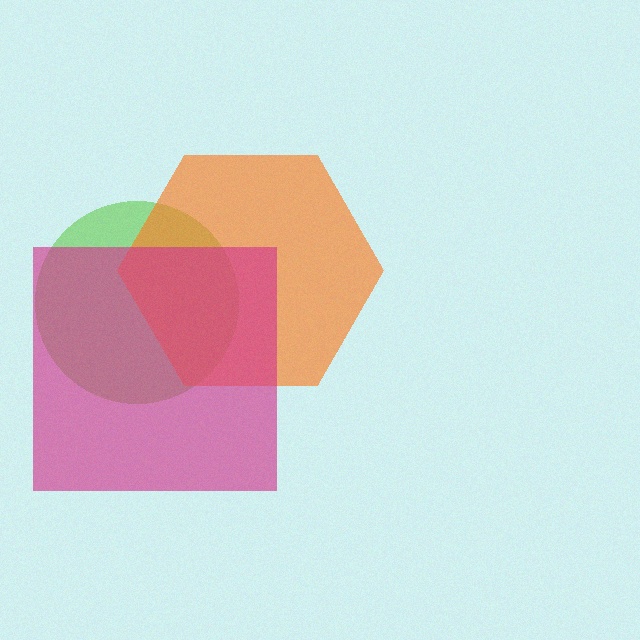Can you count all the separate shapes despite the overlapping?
Yes, there are 3 separate shapes.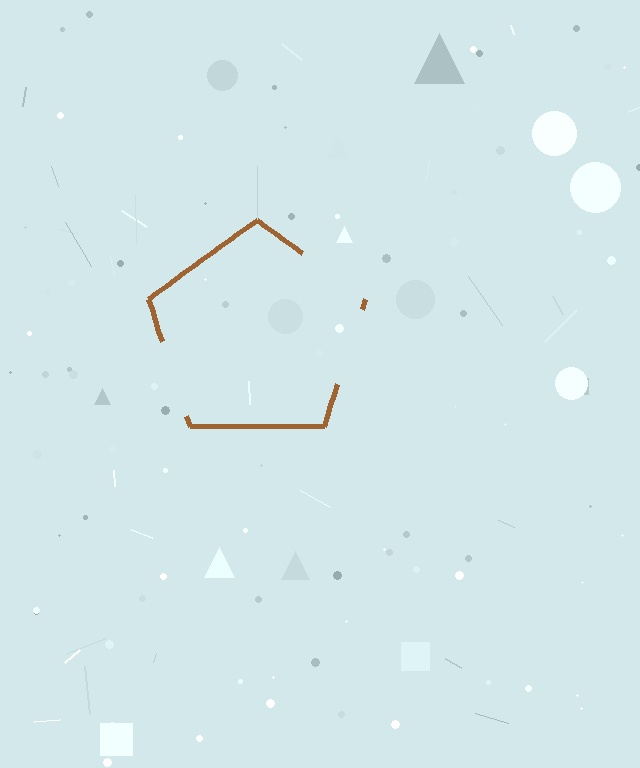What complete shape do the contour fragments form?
The contour fragments form a pentagon.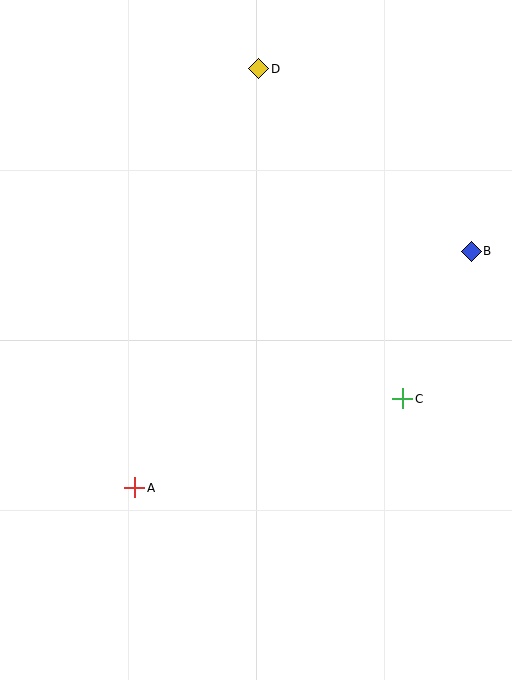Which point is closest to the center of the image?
Point C at (403, 399) is closest to the center.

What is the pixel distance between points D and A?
The distance between D and A is 437 pixels.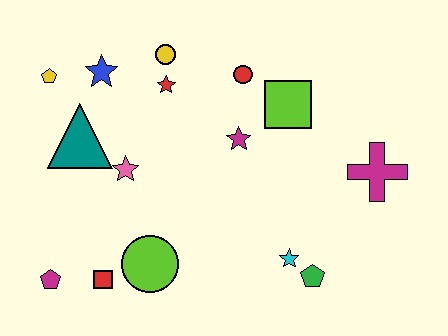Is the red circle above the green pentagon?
Yes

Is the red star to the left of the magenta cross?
Yes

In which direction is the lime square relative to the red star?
The lime square is to the right of the red star.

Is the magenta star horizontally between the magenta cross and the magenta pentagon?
Yes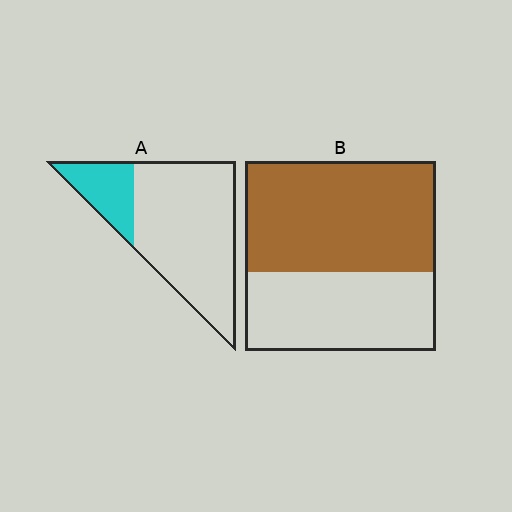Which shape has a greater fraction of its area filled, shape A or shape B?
Shape B.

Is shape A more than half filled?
No.